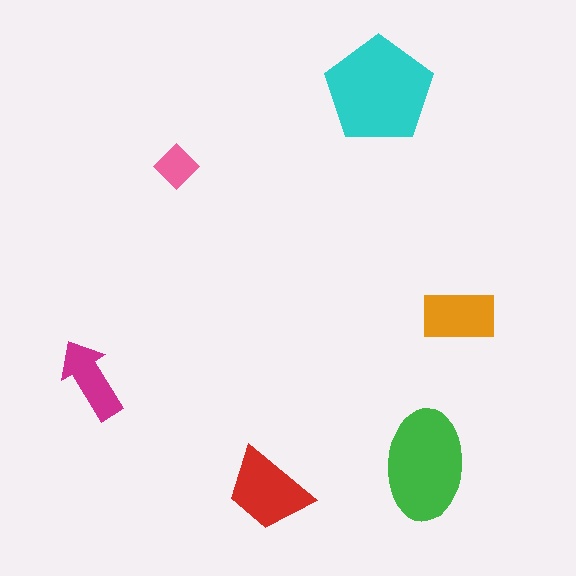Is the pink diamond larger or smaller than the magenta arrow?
Smaller.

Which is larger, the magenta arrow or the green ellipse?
The green ellipse.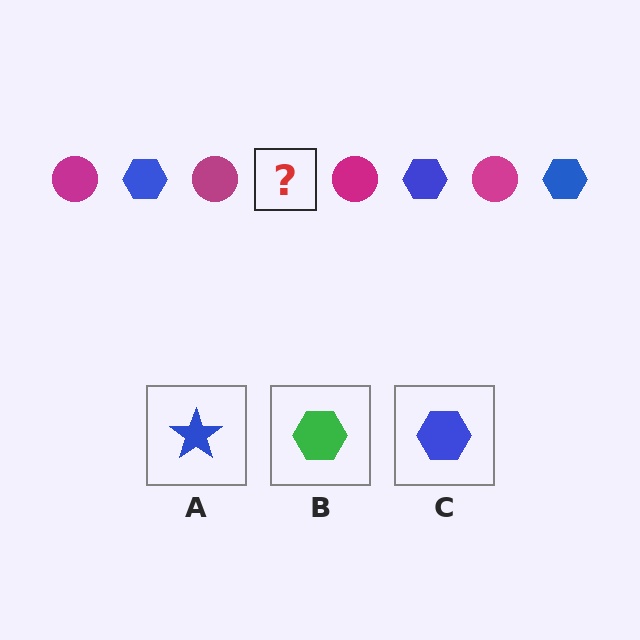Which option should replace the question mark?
Option C.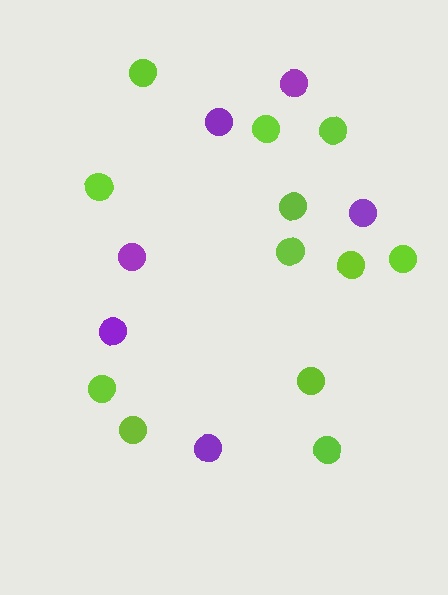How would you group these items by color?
There are 2 groups: one group of purple circles (6) and one group of lime circles (12).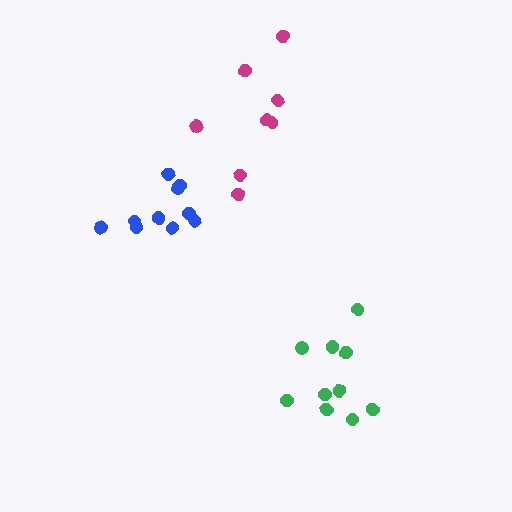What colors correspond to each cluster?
The clusters are colored: green, magenta, blue.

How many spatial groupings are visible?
There are 3 spatial groupings.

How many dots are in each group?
Group 1: 10 dots, Group 2: 8 dots, Group 3: 10 dots (28 total).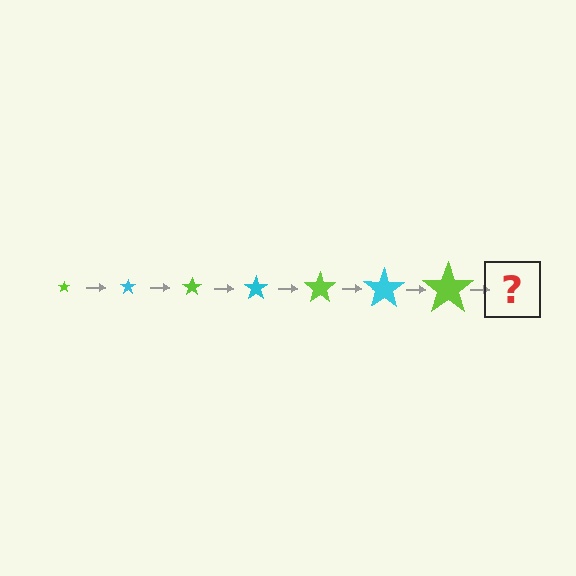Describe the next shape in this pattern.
It should be a cyan star, larger than the previous one.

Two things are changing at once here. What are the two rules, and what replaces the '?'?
The two rules are that the star grows larger each step and the color cycles through lime and cyan. The '?' should be a cyan star, larger than the previous one.